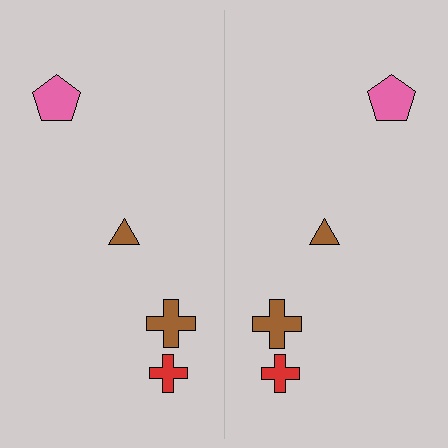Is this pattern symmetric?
Yes, this pattern has bilateral (reflection) symmetry.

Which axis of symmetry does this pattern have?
The pattern has a vertical axis of symmetry running through the center of the image.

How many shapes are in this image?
There are 8 shapes in this image.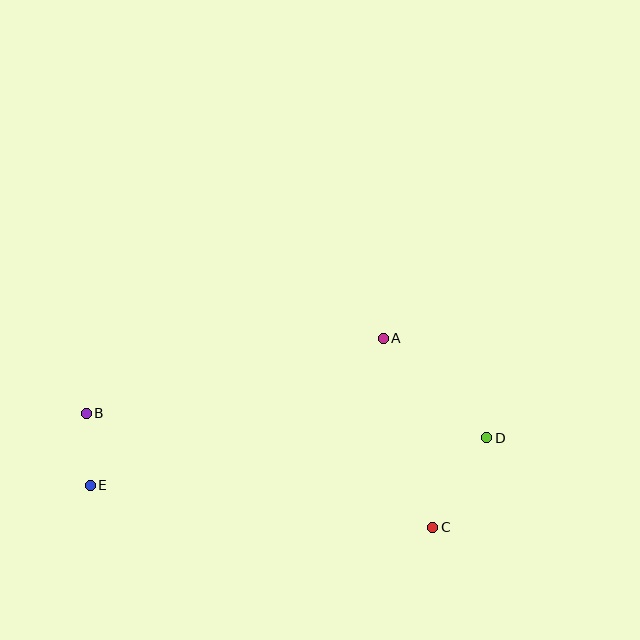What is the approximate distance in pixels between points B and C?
The distance between B and C is approximately 365 pixels.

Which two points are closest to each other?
Points B and E are closest to each other.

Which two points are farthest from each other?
Points B and D are farthest from each other.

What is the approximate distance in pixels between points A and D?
The distance between A and D is approximately 143 pixels.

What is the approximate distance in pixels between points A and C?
The distance between A and C is approximately 196 pixels.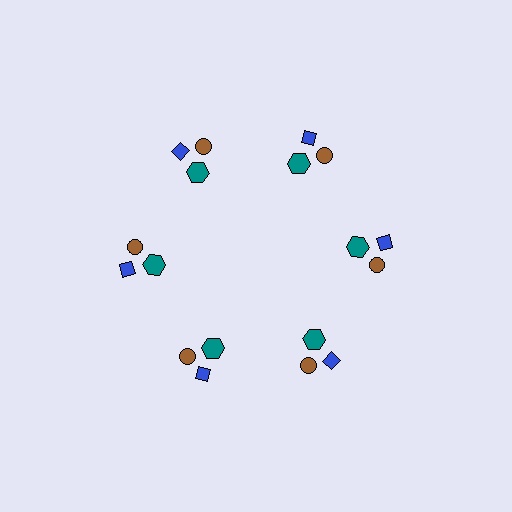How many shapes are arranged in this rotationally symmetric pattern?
There are 18 shapes, arranged in 6 groups of 3.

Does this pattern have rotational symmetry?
Yes, this pattern has 6-fold rotational symmetry. It looks the same after rotating 60 degrees around the center.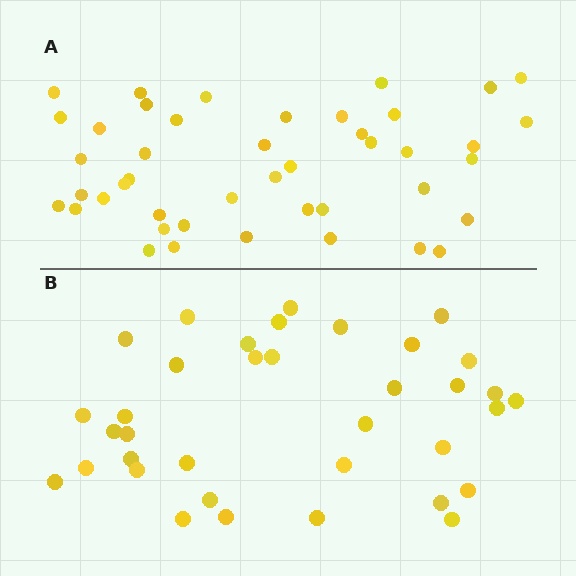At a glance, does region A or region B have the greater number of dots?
Region A (the top region) has more dots.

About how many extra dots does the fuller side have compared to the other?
Region A has roughly 8 or so more dots than region B.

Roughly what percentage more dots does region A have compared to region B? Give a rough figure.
About 20% more.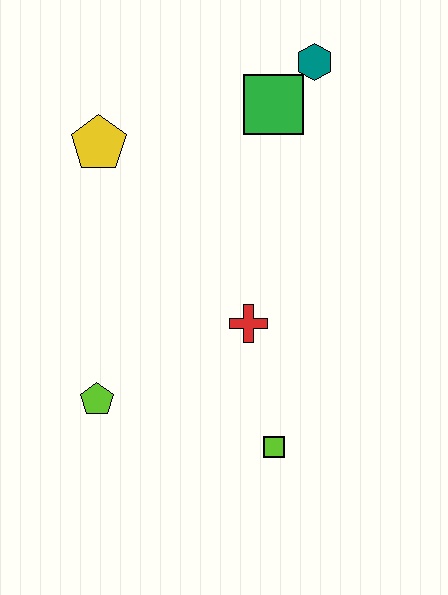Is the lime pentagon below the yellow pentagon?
Yes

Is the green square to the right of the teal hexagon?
No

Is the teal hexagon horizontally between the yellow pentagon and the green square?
No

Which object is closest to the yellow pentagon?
The green square is closest to the yellow pentagon.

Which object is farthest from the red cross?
The teal hexagon is farthest from the red cross.